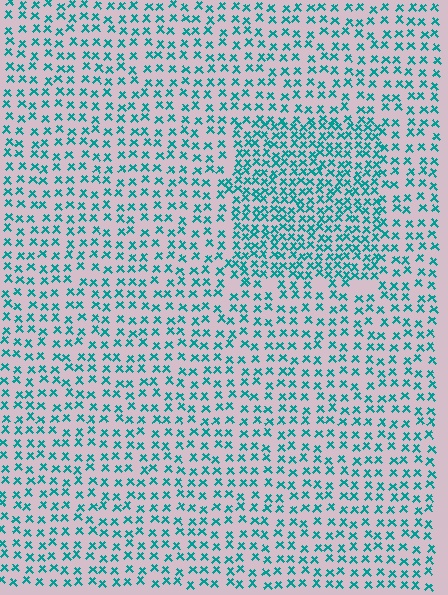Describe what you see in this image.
The image contains small teal elements arranged at two different densities. A rectangle-shaped region is visible where the elements are more densely packed than the surrounding area.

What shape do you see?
I see a rectangle.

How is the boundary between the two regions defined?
The boundary is defined by a change in element density (approximately 1.8x ratio). All elements are the same color, size, and shape.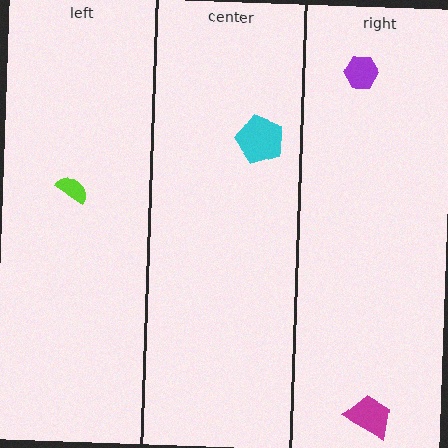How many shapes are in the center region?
1.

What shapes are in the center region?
The cyan pentagon.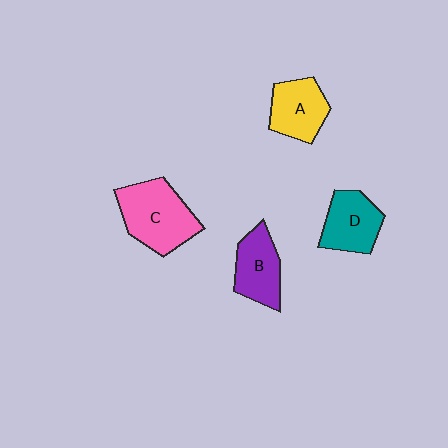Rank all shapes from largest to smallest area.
From largest to smallest: C (pink), D (teal), B (purple), A (yellow).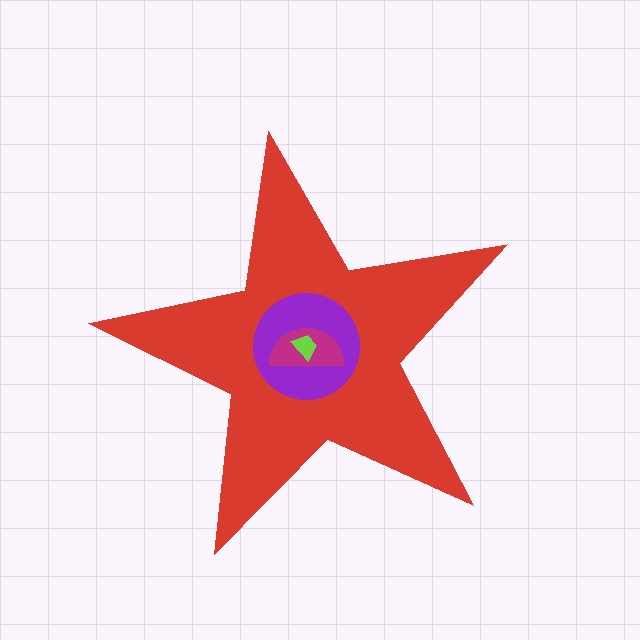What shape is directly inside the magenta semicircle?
The lime trapezoid.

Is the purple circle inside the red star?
Yes.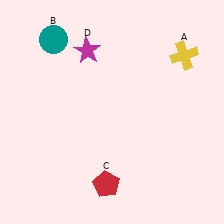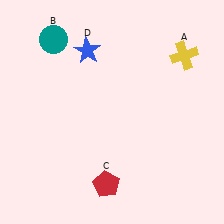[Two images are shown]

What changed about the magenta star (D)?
In Image 1, D is magenta. In Image 2, it changed to blue.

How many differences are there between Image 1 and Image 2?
There is 1 difference between the two images.